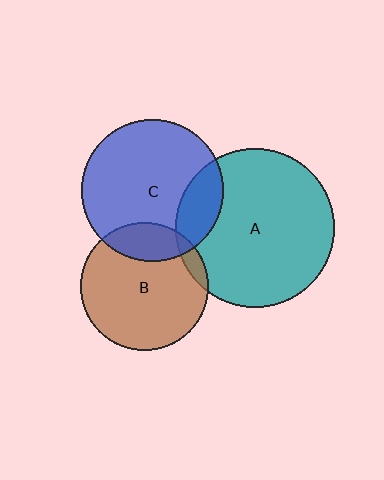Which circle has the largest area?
Circle A (teal).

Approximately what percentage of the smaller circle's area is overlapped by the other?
Approximately 20%.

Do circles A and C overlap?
Yes.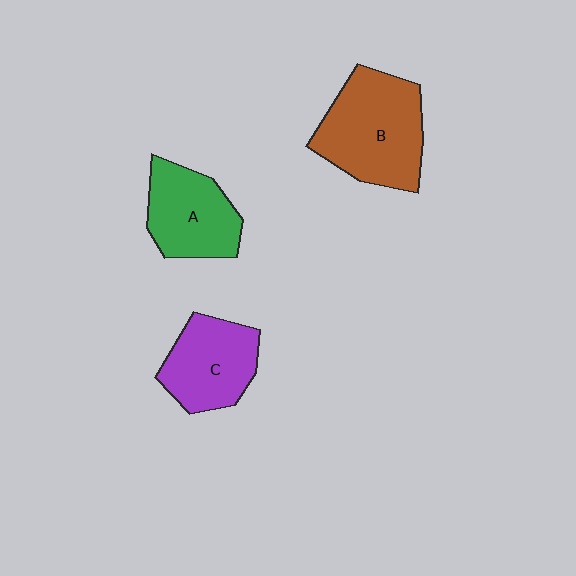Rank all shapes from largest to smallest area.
From largest to smallest: B (brown), A (green), C (purple).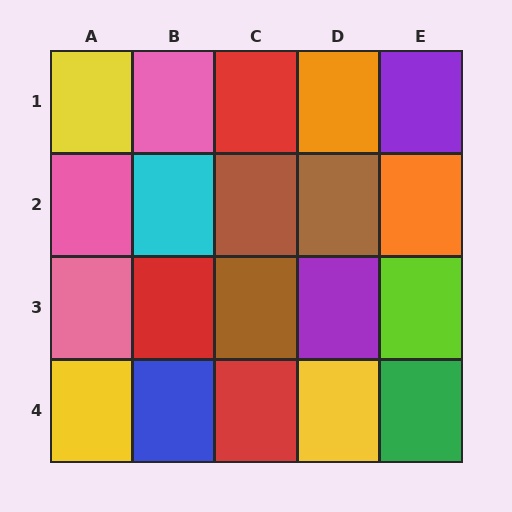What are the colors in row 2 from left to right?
Pink, cyan, brown, brown, orange.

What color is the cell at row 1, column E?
Purple.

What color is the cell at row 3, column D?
Purple.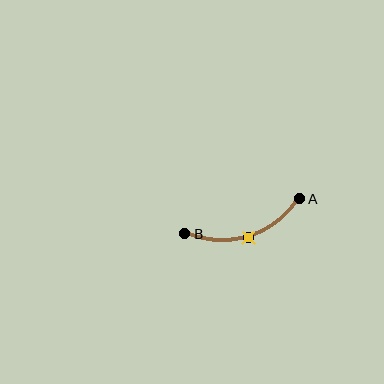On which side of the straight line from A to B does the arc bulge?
The arc bulges below the straight line connecting A and B.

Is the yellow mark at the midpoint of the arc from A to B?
Yes. The yellow mark lies on the arc at equal arc-length from both A and B — it is the arc midpoint.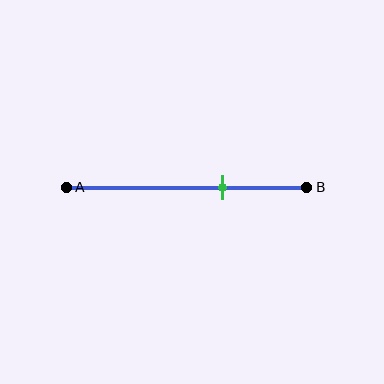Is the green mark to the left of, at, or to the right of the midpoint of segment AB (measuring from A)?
The green mark is to the right of the midpoint of segment AB.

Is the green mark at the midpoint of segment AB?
No, the mark is at about 65% from A, not at the 50% midpoint.